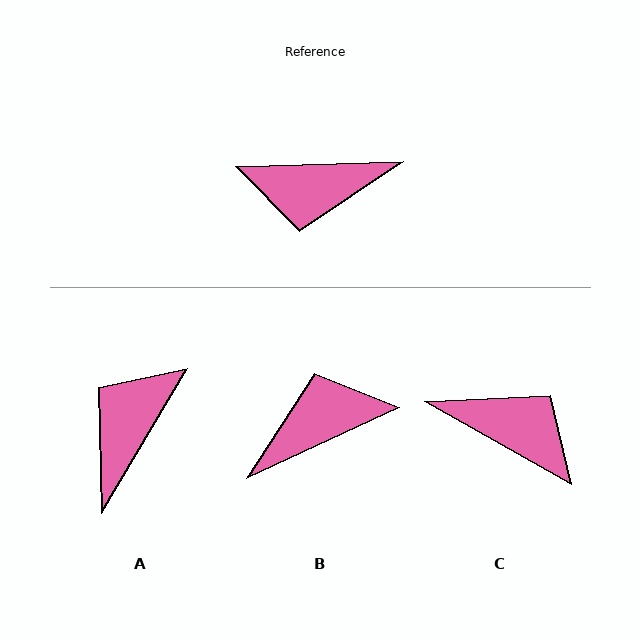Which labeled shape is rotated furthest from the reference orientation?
B, about 157 degrees away.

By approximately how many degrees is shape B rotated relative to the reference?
Approximately 157 degrees clockwise.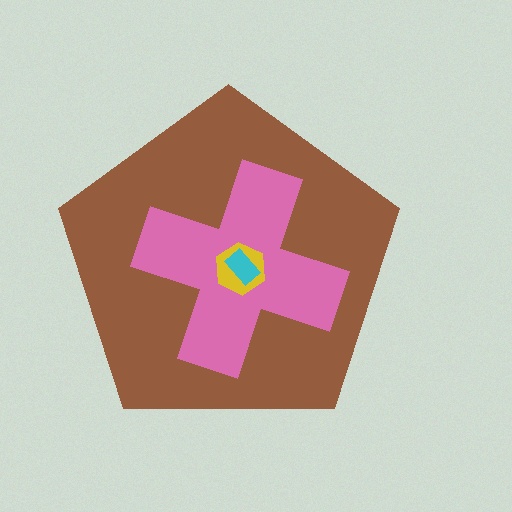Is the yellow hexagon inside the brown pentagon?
Yes.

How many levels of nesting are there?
4.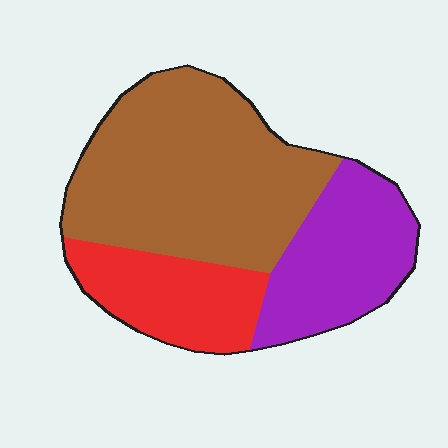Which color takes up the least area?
Red, at roughly 20%.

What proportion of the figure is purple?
Purple covers about 25% of the figure.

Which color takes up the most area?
Brown, at roughly 55%.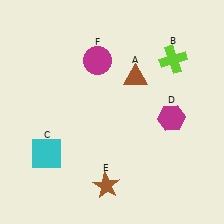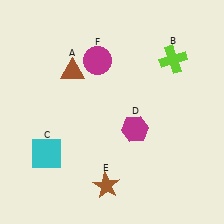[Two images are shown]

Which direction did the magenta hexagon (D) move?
The magenta hexagon (D) moved left.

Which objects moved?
The objects that moved are: the brown triangle (A), the magenta hexagon (D).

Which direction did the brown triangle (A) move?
The brown triangle (A) moved left.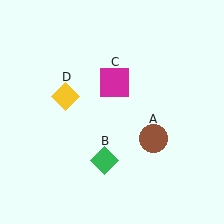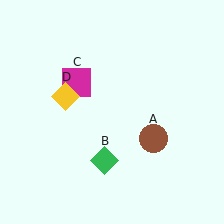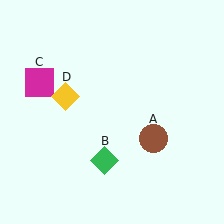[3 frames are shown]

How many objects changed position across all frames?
1 object changed position: magenta square (object C).